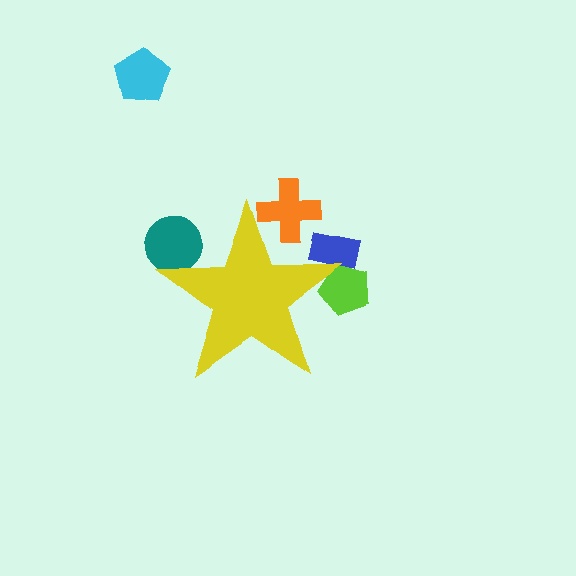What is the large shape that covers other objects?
A yellow star.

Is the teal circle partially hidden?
Yes, the teal circle is partially hidden behind the yellow star.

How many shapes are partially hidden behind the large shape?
4 shapes are partially hidden.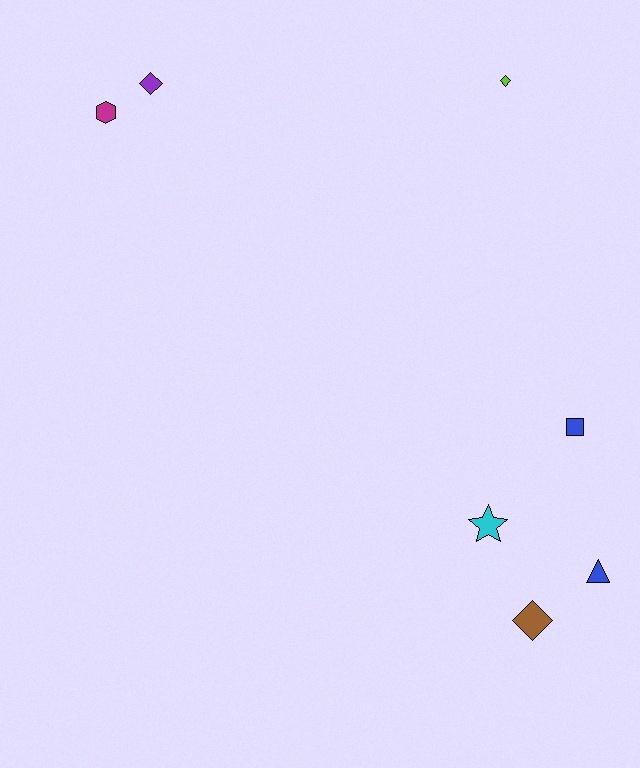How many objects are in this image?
There are 7 objects.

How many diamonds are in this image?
There are 3 diamonds.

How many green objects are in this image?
There are no green objects.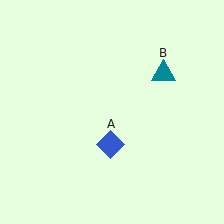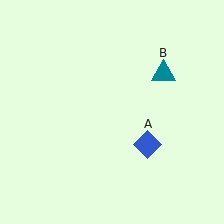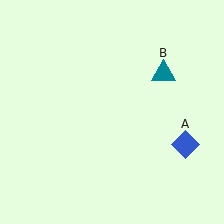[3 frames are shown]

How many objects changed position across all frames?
1 object changed position: blue diamond (object A).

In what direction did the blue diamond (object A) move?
The blue diamond (object A) moved right.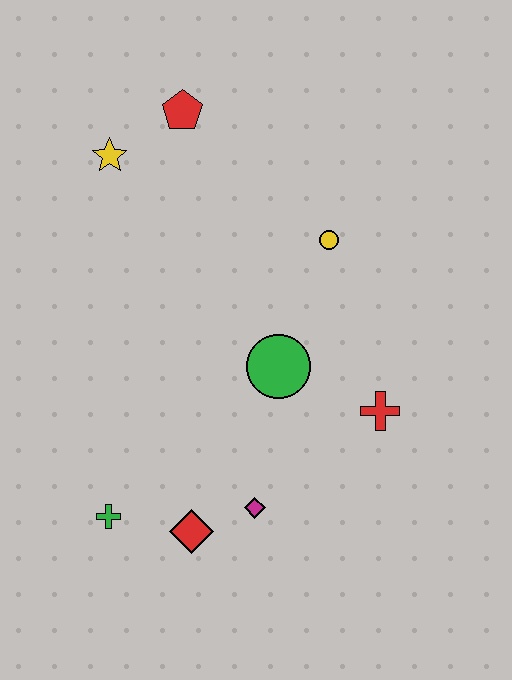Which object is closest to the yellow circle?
The green circle is closest to the yellow circle.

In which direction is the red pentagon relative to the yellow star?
The red pentagon is to the right of the yellow star.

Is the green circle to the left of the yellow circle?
Yes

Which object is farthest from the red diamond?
The red pentagon is farthest from the red diamond.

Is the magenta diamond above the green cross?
Yes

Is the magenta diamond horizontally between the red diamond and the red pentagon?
No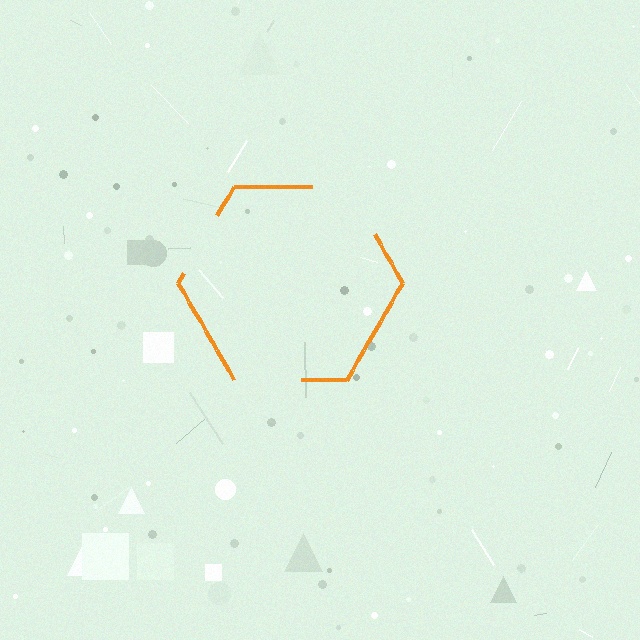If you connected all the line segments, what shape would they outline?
They would outline a hexagon.